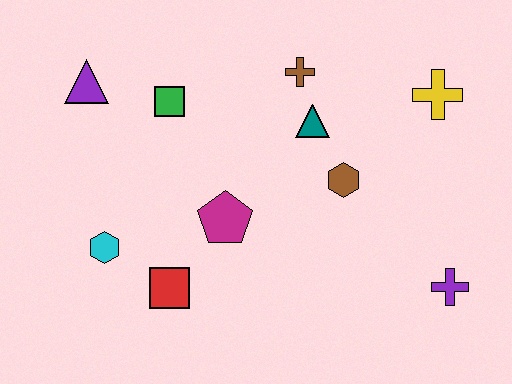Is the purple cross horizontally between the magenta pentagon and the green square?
No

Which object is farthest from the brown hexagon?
The purple triangle is farthest from the brown hexagon.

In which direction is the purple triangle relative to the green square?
The purple triangle is to the left of the green square.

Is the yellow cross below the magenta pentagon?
No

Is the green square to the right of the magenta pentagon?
No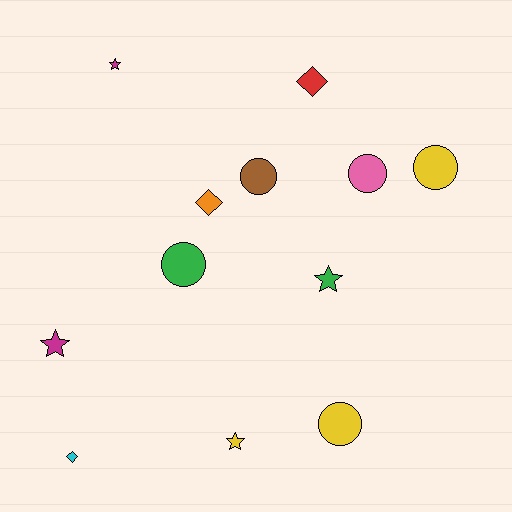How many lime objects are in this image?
There are no lime objects.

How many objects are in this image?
There are 12 objects.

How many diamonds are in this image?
There are 3 diamonds.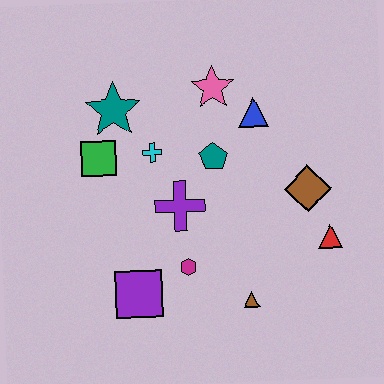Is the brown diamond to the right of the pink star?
Yes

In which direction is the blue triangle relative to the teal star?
The blue triangle is to the right of the teal star.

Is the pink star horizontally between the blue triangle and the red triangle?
No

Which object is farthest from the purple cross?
The red triangle is farthest from the purple cross.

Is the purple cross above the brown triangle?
Yes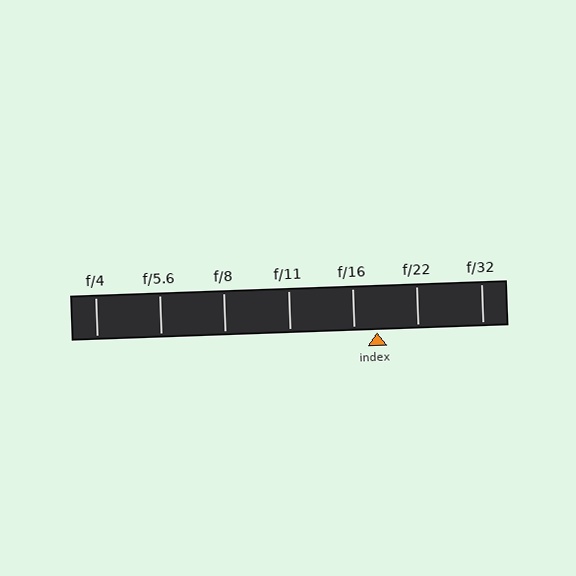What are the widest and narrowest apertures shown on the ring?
The widest aperture shown is f/4 and the narrowest is f/32.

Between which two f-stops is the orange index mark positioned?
The index mark is between f/16 and f/22.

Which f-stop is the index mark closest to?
The index mark is closest to f/16.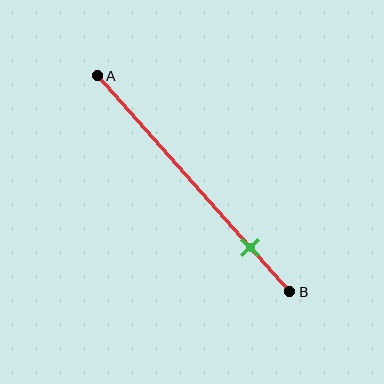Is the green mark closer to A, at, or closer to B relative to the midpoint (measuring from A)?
The green mark is closer to point B than the midpoint of segment AB.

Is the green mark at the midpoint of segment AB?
No, the mark is at about 80% from A, not at the 50% midpoint.